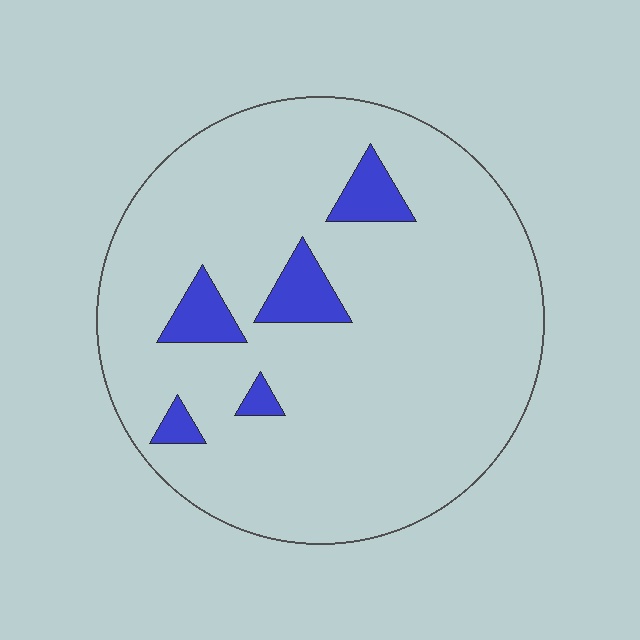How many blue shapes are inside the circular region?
5.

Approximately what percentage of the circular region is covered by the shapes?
Approximately 10%.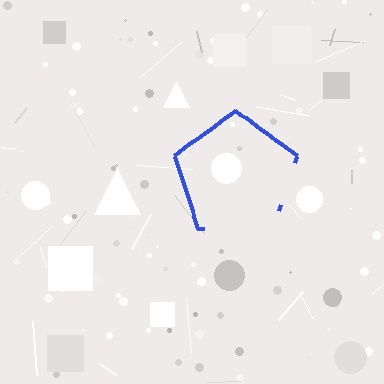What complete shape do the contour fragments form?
The contour fragments form a pentagon.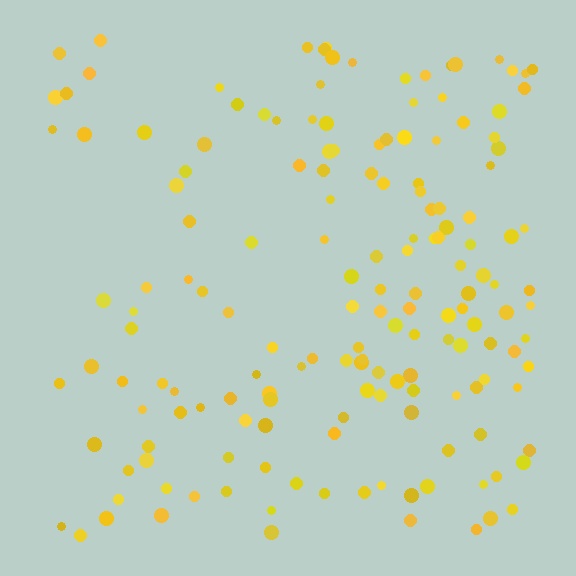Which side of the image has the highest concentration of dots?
The right.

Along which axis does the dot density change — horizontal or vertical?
Horizontal.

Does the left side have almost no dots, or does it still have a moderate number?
Still a moderate number, just noticeably fewer than the right.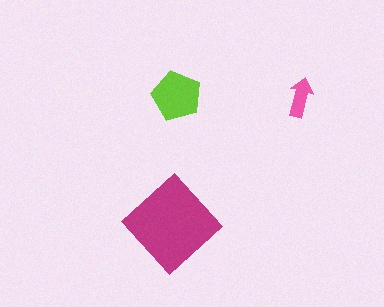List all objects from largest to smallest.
The magenta diamond, the lime pentagon, the pink arrow.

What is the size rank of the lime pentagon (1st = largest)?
2nd.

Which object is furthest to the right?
The pink arrow is rightmost.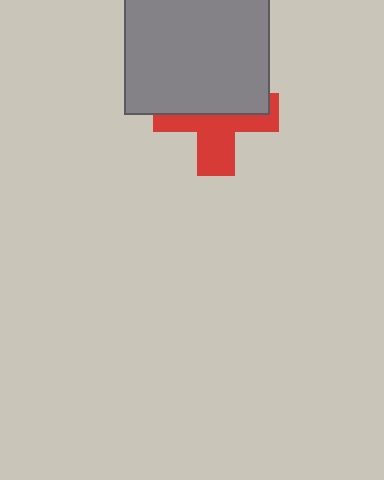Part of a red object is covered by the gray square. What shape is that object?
It is a cross.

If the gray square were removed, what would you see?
You would see the complete red cross.